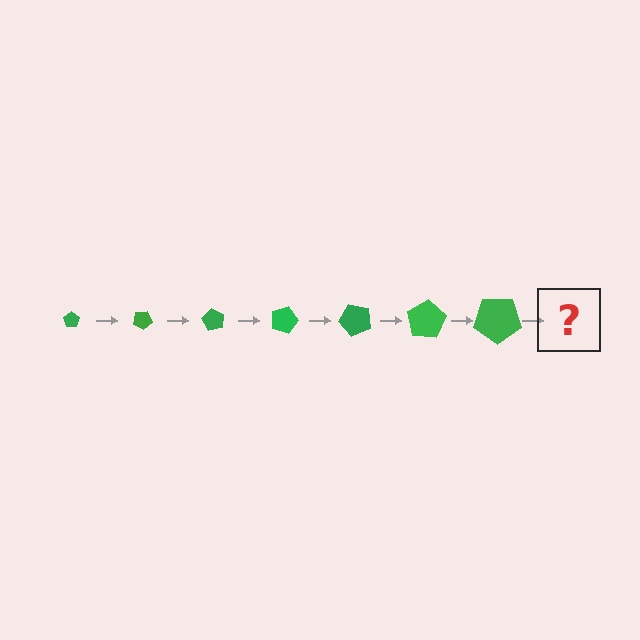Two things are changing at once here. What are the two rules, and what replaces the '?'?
The two rules are that the pentagon grows larger each step and it rotates 30 degrees each step. The '?' should be a pentagon, larger than the previous one and rotated 210 degrees from the start.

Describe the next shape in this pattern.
It should be a pentagon, larger than the previous one and rotated 210 degrees from the start.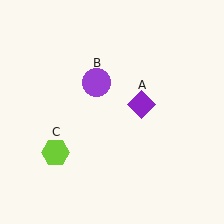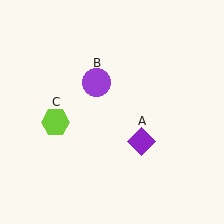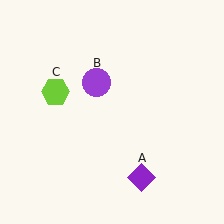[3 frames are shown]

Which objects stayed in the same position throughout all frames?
Purple circle (object B) remained stationary.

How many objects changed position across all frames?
2 objects changed position: purple diamond (object A), lime hexagon (object C).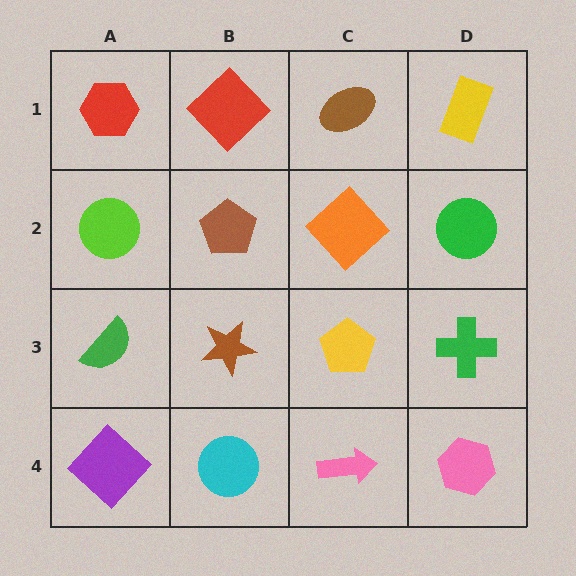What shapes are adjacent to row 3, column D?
A green circle (row 2, column D), a pink hexagon (row 4, column D), a yellow pentagon (row 3, column C).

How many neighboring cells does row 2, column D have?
3.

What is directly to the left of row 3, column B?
A green semicircle.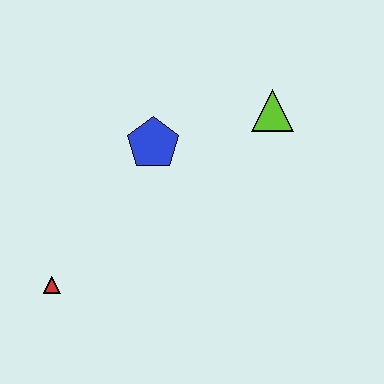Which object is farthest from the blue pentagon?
The red triangle is farthest from the blue pentagon.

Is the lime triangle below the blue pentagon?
No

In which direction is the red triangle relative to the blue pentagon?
The red triangle is below the blue pentagon.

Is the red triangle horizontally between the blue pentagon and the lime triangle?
No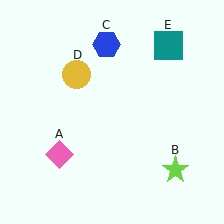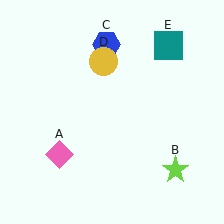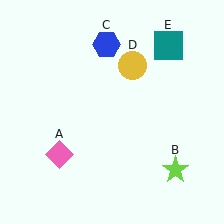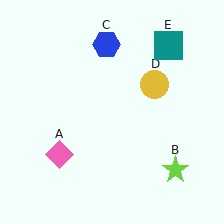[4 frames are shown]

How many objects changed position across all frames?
1 object changed position: yellow circle (object D).